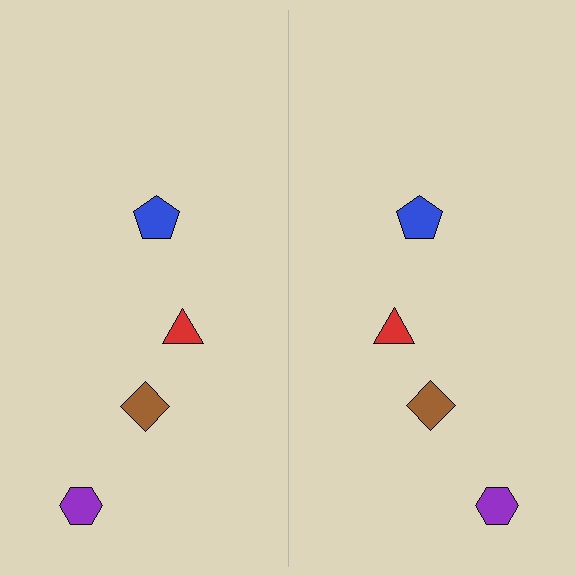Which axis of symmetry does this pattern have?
The pattern has a vertical axis of symmetry running through the center of the image.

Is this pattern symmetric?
Yes, this pattern has bilateral (reflection) symmetry.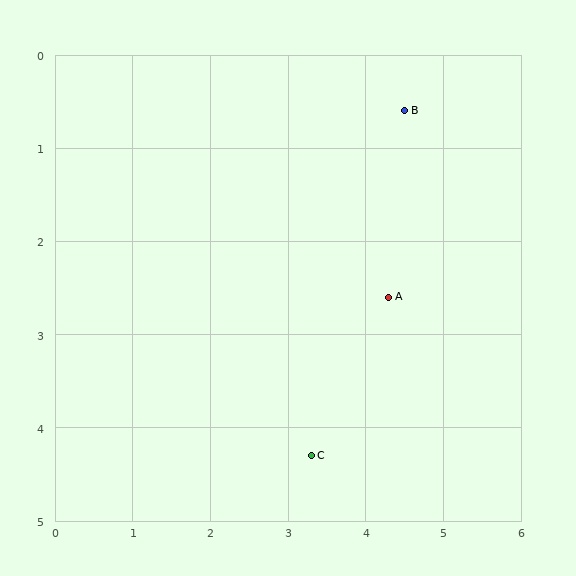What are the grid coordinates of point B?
Point B is at approximately (4.5, 0.6).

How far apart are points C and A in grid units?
Points C and A are about 2.0 grid units apart.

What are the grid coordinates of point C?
Point C is at approximately (3.3, 4.3).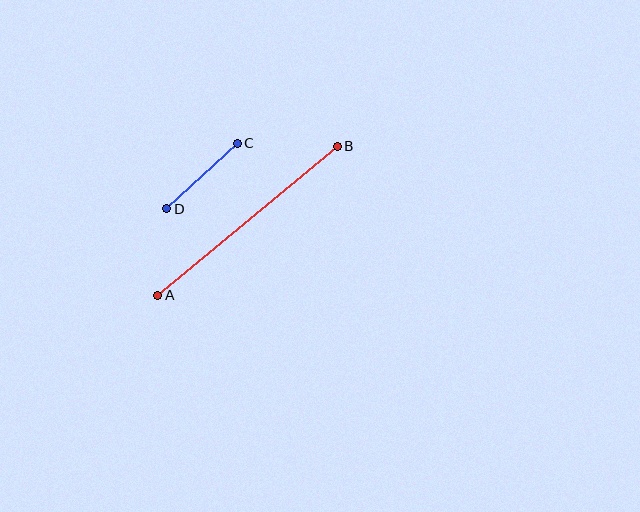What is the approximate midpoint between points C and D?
The midpoint is at approximately (202, 176) pixels.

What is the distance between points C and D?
The distance is approximately 97 pixels.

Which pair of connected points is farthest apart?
Points A and B are farthest apart.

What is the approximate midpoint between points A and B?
The midpoint is at approximately (247, 221) pixels.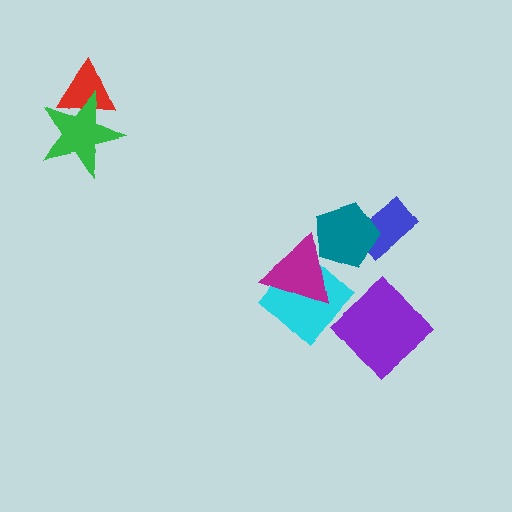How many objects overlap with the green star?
1 object overlaps with the green star.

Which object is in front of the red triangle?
The green star is in front of the red triangle.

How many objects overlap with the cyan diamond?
2 objects overlap with the cyan diamond.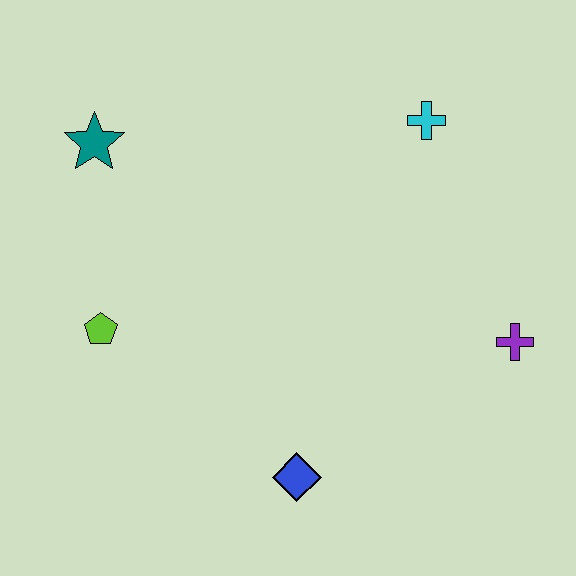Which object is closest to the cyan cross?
The purple cross is closest to the cyan cross.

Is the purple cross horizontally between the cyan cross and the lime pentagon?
No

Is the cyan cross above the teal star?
Yes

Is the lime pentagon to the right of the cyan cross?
No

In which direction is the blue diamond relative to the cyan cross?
The blue diamond is below the cyan cross.